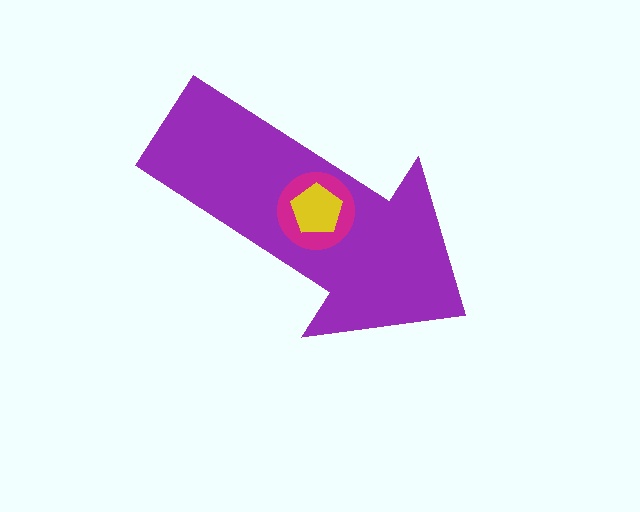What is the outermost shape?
The purple arrow.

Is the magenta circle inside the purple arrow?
Yes.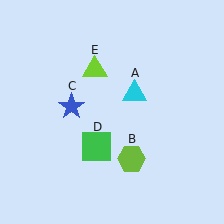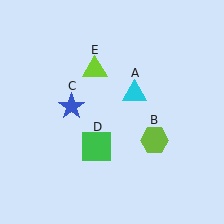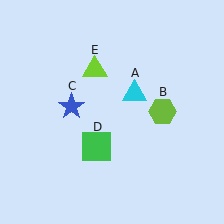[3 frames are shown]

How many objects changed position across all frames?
1 object changed position: lime hexagon (object B).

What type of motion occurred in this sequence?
The lime hexagon (object B) rotated counterclockwise around the center of the scene.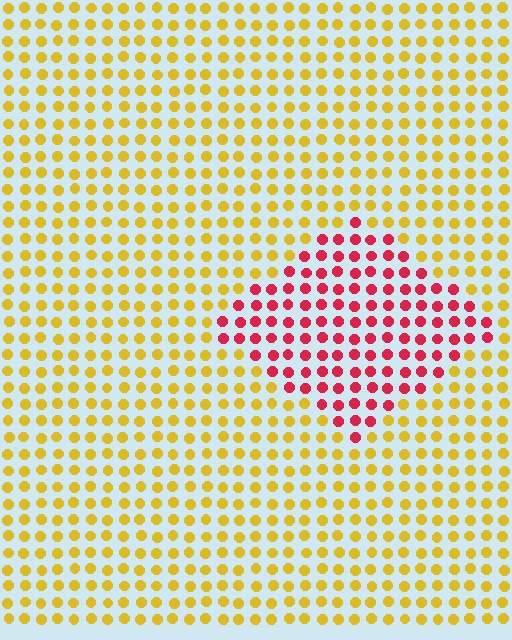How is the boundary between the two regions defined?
The boundary is defined purely by a slight shift in hue (about 62 degrees). Spacing, size, and orientation are identical on both sides.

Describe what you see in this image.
The image is filled with small yellow elements in a uniform arrangement. A diamond-shaped region is visible where the elements are tinted to a slightly different hue, forming a subtle color boundary.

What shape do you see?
I see a diamond.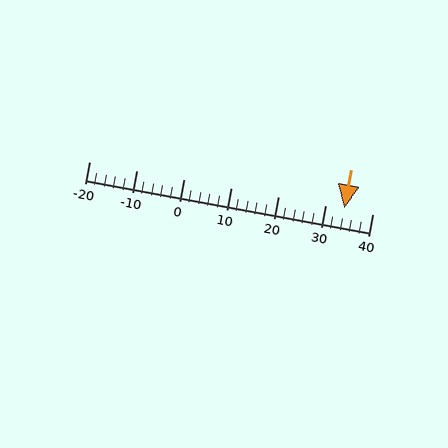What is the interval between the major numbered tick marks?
The major tick marks are spaced 10 units apart.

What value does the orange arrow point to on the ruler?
The orange arrow points to approximately 34.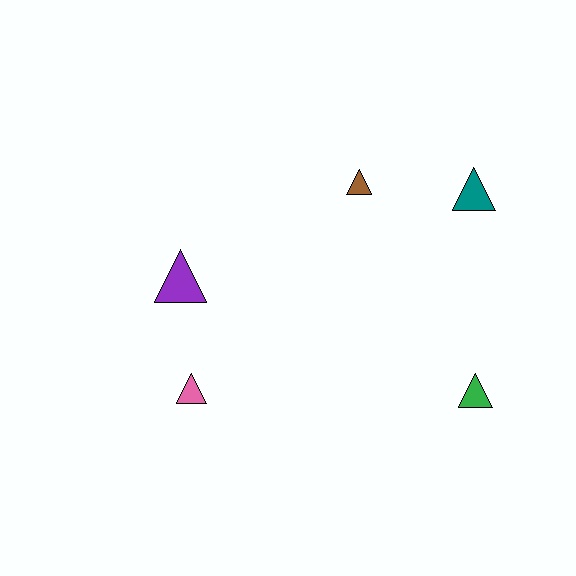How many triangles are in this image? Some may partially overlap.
There are 5 triangles.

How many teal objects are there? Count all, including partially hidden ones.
There is 1 teal object.